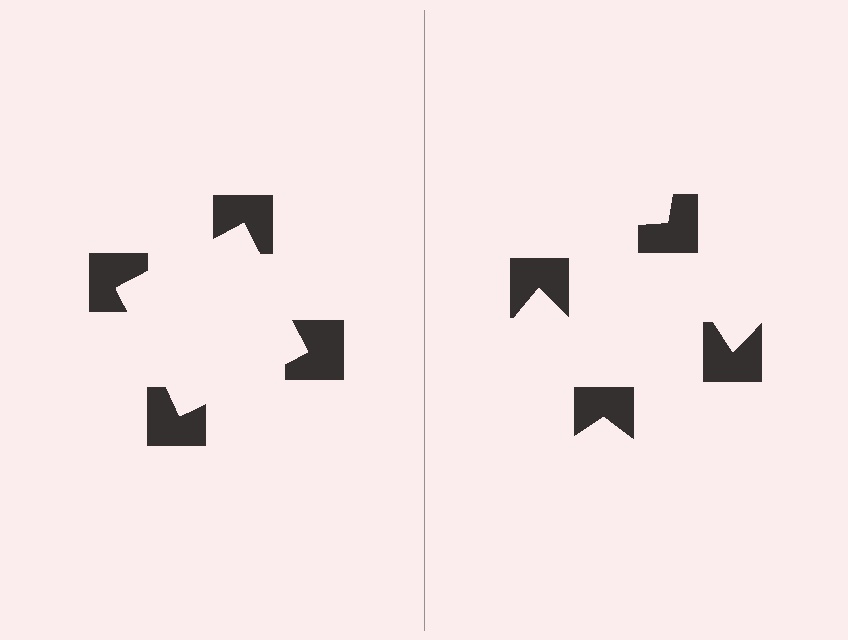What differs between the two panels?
The notched squares are positioned identically on both sides; only the wedge orientations differ. On the left they align to a square; on the right they are misaligned.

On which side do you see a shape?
An illusory square appears on the left side. On the right side the wedge cuts are rotated, so no coherent shape forms.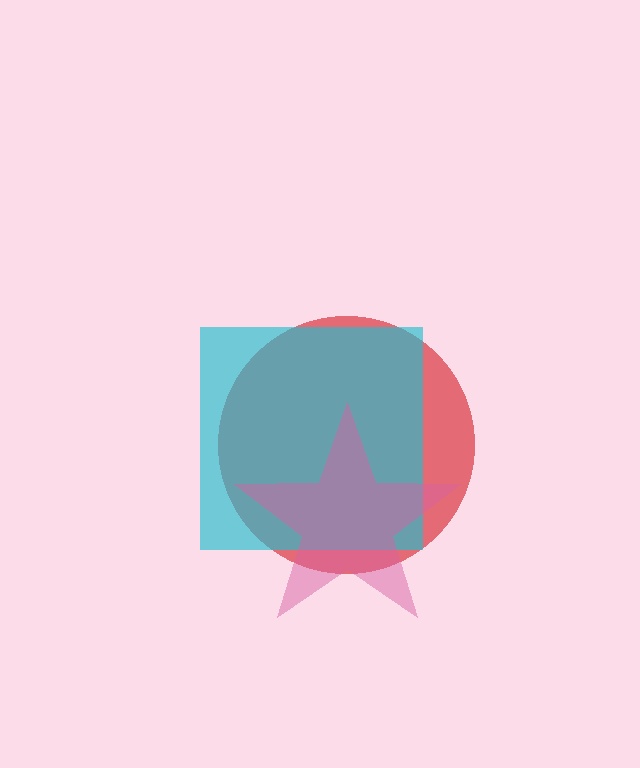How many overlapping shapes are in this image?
There are 3 overlapping shapes in the image.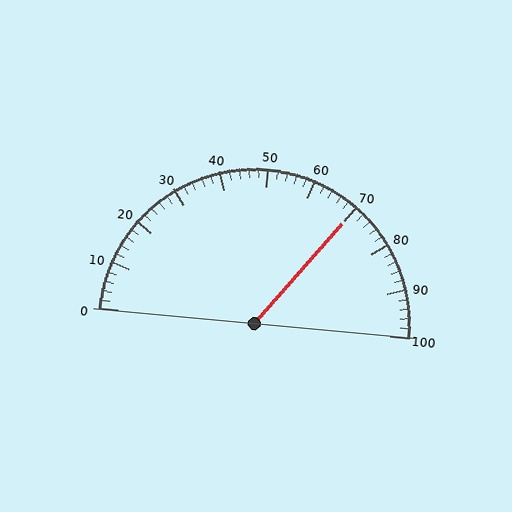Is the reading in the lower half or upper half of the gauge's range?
The reading is in the upper half of the range (0 to 100).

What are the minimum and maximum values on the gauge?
The gauge ranges from 0 to 100.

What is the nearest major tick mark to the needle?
The nearest major tick mark is 70.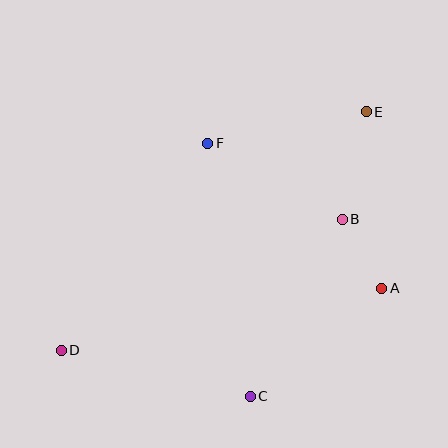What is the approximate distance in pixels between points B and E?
The distance between B and E is approximately 110 pixels.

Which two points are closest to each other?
Points A and B are closest to each other.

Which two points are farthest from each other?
Points D and E are farthest from each other.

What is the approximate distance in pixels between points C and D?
The distance between C and D is approximately 194 pixels.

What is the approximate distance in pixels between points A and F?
The distance between A and F is approximately 227 pixels.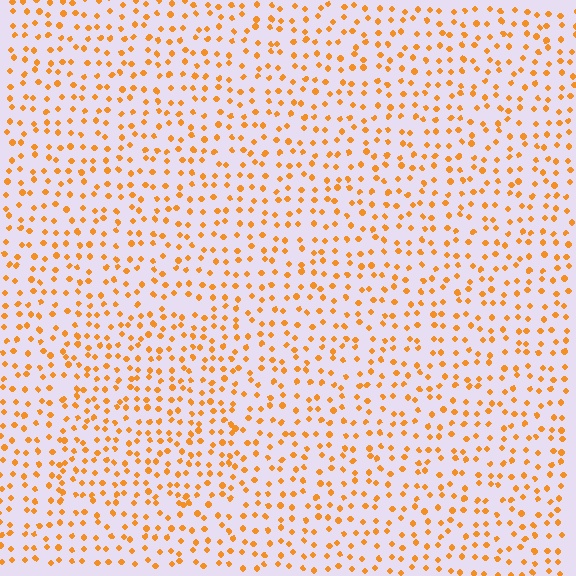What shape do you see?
I see a rectangle.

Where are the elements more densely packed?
The elements are more densely packed inside the rectangle boundary.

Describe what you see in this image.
The image contains small orange elements arranged at two different densities. A rectangle-shaped region is visible where the elements are more densely packed than the surrounding area.